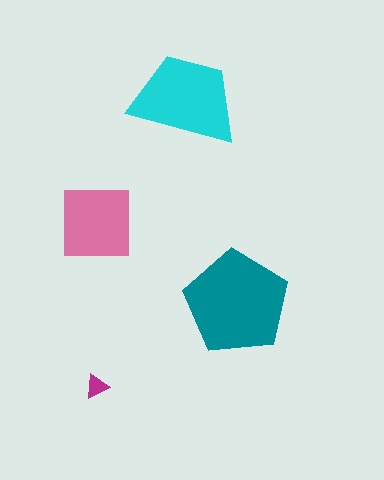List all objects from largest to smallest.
The teal pentagon, the cyan trapezoid, the pink square, the magenta triangle.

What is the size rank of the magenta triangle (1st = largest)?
4th.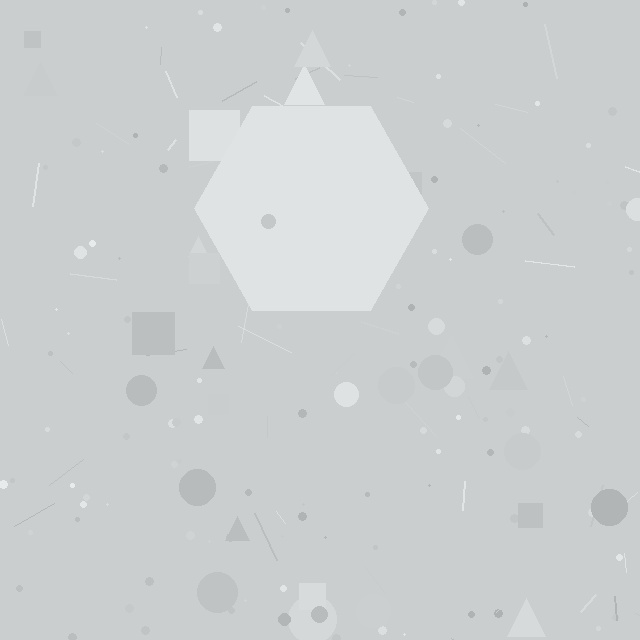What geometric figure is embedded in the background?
A hexagon is embedded in the background.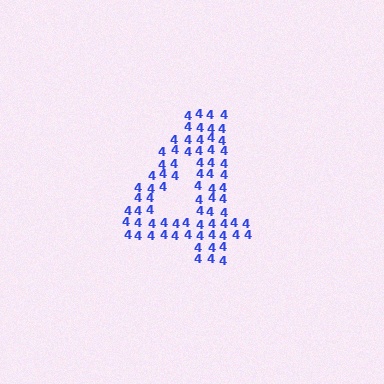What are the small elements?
The small elements are digit 4's.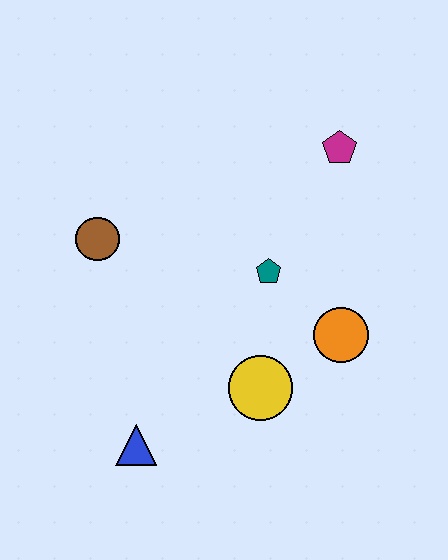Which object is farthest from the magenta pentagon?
The blue triangle is farthest from the magenta pentagon.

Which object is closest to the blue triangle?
The yellow circle is closest to the blue triangle.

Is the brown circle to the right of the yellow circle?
No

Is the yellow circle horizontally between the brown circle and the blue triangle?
No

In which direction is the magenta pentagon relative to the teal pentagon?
The magenta pentagon is above the teal pentagon.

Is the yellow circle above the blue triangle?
Yes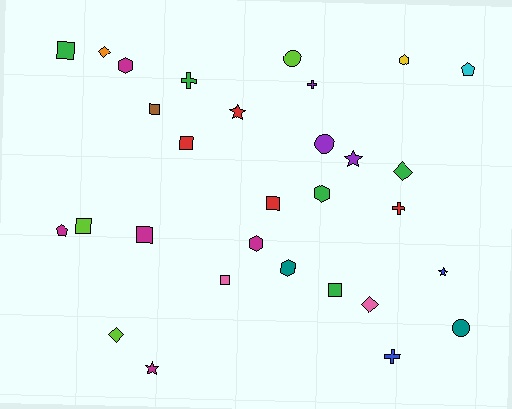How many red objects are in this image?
There are 4 red objects.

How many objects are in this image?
There are 30 objects.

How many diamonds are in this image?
There are 4 diamonds.